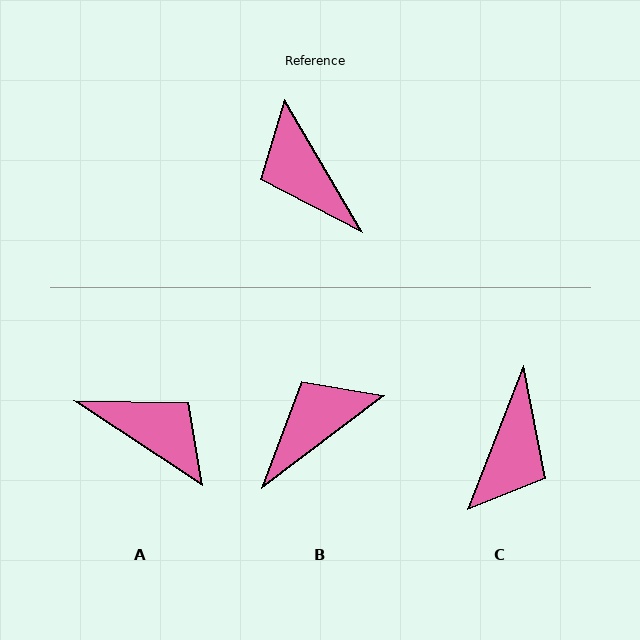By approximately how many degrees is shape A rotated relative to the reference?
Approximately 153 degrees clockwise.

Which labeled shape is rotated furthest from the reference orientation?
A, about 153 degrees away.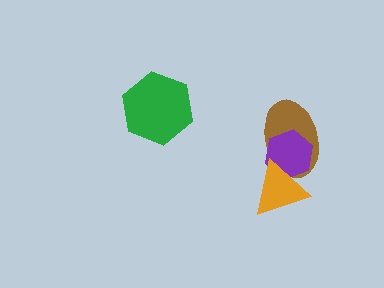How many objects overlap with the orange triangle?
2 objects overlap with the orange triangle.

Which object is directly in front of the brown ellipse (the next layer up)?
The purple hexagon is directly in front of the brown ellipse.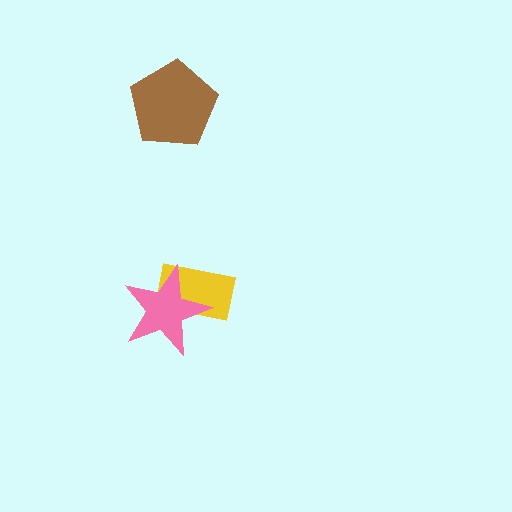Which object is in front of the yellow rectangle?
The pink star is in front of the yellow rectangle.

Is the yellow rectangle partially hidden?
Yes, it is partially covered by another shape.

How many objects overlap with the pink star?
1 object overlaps with the pink star.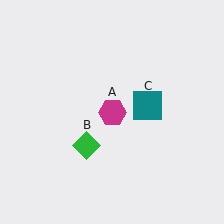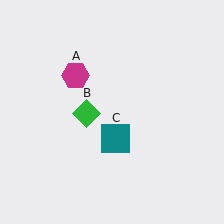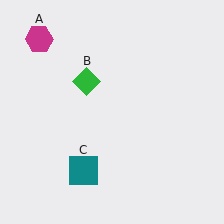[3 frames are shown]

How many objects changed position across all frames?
3 objects changed position: magenta hexagon (object A), green diamond (object B), teal square (object C).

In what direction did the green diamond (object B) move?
The green diamond (object B) moved up.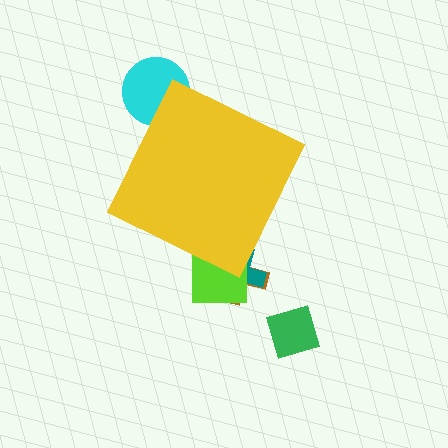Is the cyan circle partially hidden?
Yes, the cyan circle is partially hidden behind the yellow diamond.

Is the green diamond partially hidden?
No, the green diamond is fully visible.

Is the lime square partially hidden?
Yes, the lime square is partially hidden behind the yellow diamond.